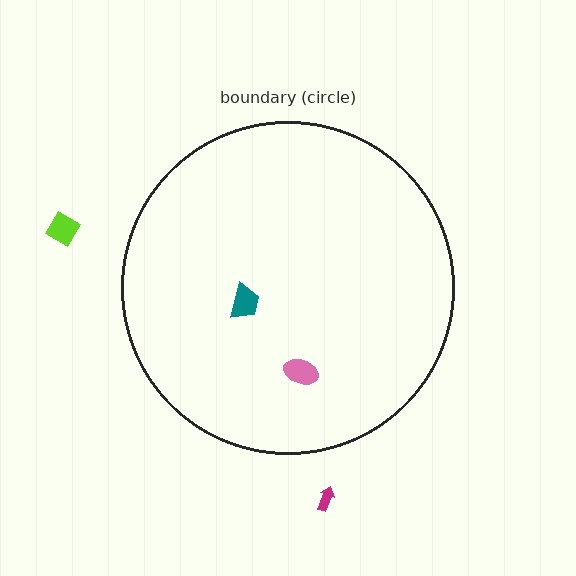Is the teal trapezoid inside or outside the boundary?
Inside.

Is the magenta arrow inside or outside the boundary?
Outside.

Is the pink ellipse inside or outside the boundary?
Inside.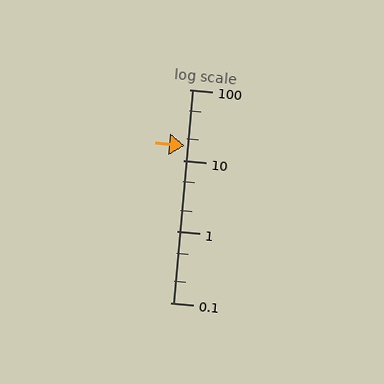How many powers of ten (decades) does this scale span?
The scale spans 3 decades, from 0.1 to 100.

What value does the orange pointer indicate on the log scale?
The pointer indicates approximately 16.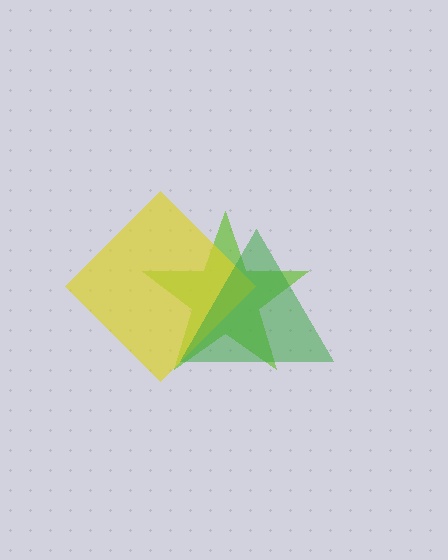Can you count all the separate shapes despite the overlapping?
Yes, there are 3 separate shapes.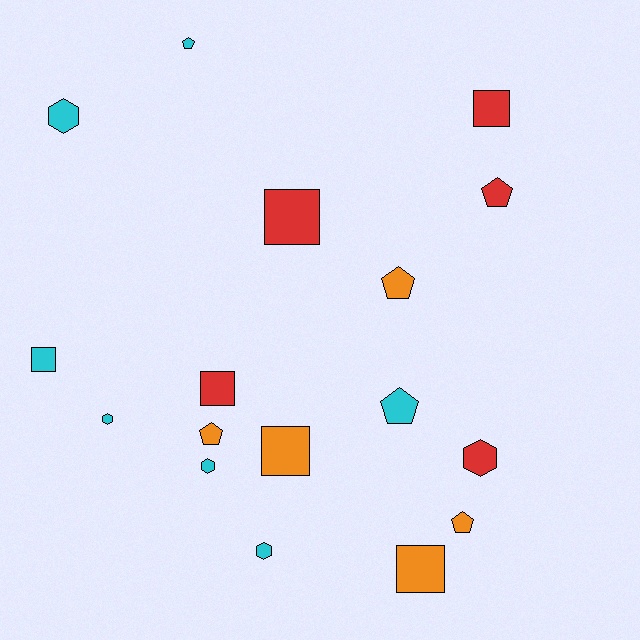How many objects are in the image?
There are 17 objects.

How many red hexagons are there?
There is 1 red hexagon.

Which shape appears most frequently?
Pentagon, with 6 objects.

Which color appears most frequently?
Cyan, with 7 objects.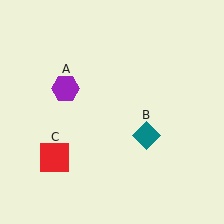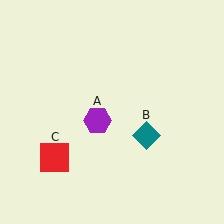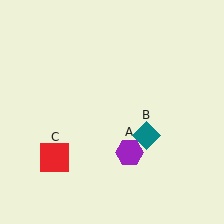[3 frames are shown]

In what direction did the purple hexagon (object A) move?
The purple hexagon (object A) moved down and to the right.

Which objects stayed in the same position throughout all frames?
Teal diamond (object B) and red square (object C) remained stationary.